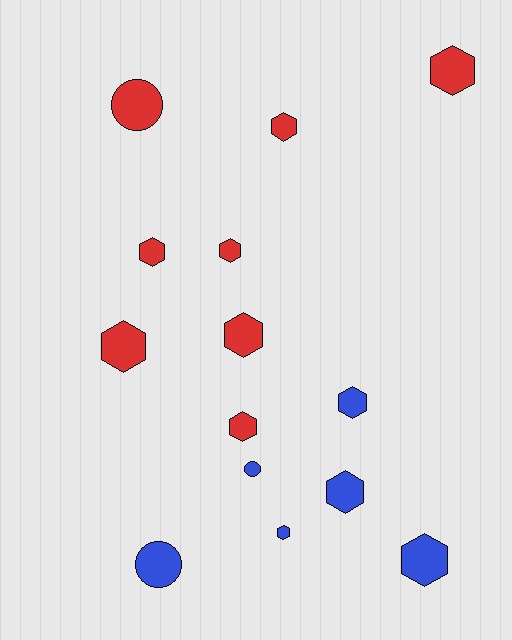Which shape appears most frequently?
Hexagon, with 11 objects.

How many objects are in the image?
There are 14 objects.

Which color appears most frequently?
Red, with 8 objects.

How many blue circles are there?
There are 2 blue circles.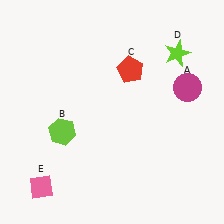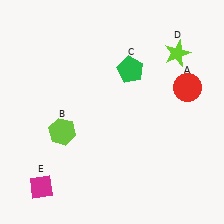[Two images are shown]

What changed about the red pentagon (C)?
In Image 1, C is red. In Image 2, it changed to green.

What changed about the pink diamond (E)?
In Image 1, E is pink. In Image 2, it changed to magenta.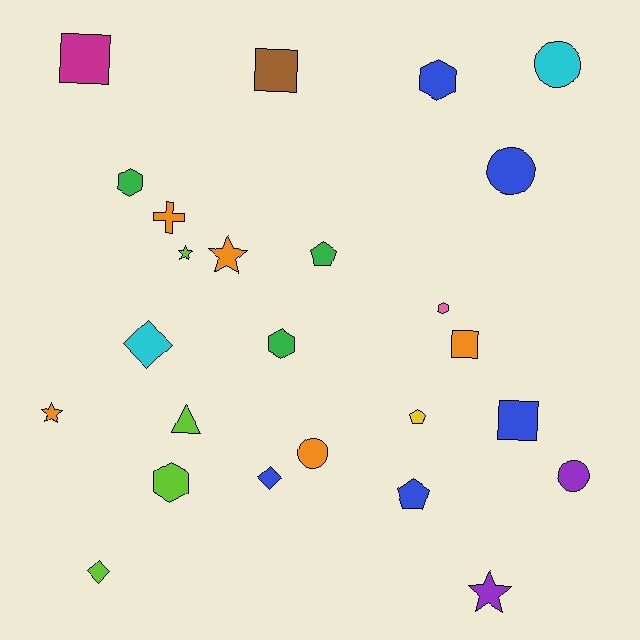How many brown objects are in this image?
There is 1 brown object.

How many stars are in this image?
There are 4 stars.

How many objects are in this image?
There are 25 objects.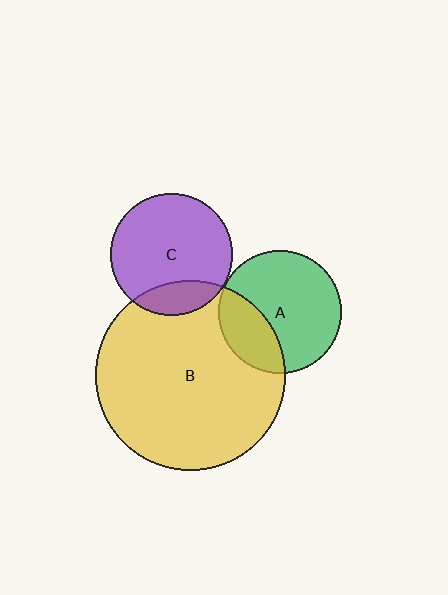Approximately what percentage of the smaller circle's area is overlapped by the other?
Approximately 20%.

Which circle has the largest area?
Circle B (yellow).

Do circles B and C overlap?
Yes.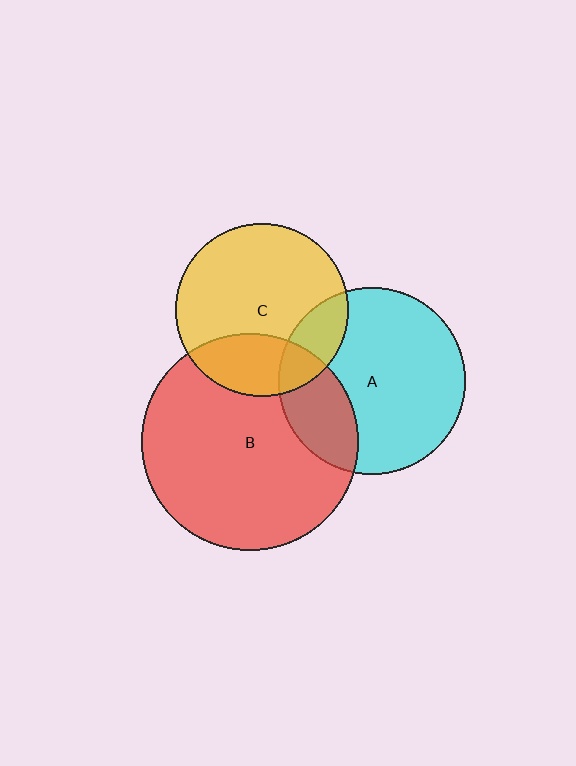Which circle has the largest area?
Circle B (red).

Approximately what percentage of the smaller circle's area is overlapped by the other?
Approximately 25%.